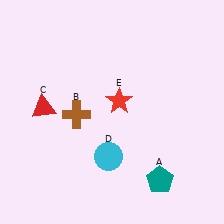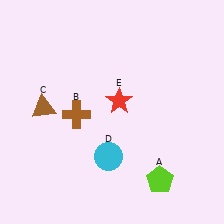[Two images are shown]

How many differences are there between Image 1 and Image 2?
There are 2 differences between the two images.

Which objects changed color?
A changed from teal to lime. C changed from red to brown.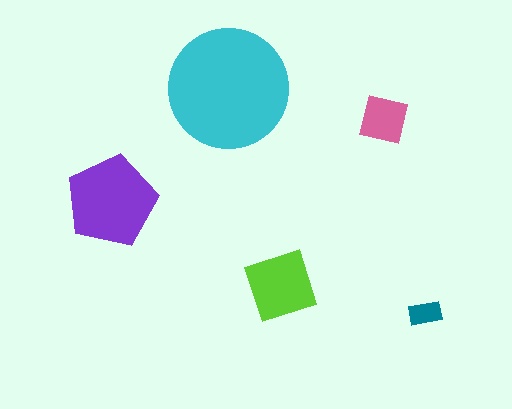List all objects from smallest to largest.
The teal rectangle, the pink square, the lime diamond, the purple pentagon, the cyan circle.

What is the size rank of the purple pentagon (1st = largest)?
2nd.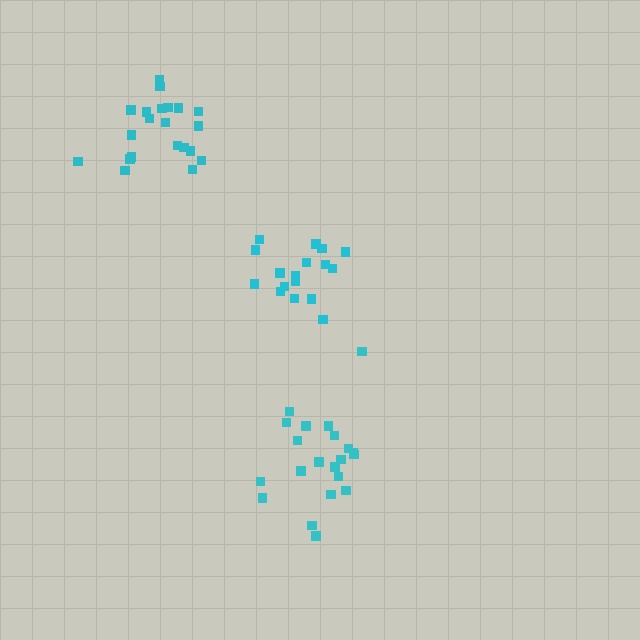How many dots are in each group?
Group 1: 21 dots, Group 2: 17 dots, Group 3: 21 dots (59 total).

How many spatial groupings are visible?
There are 3 spatial groupings.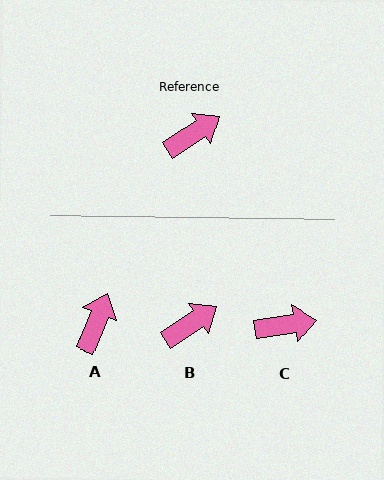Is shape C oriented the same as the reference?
No, it is off by about 24 degrees.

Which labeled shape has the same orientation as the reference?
B.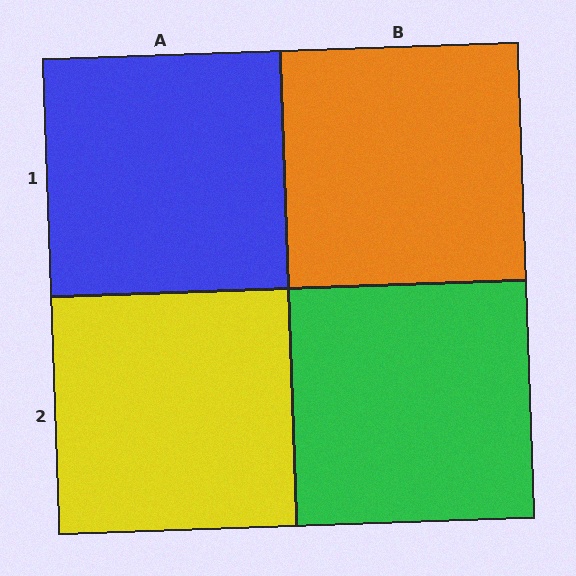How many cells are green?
1 cell is green.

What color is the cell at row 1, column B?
Orange.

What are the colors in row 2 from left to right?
Yellow, green.